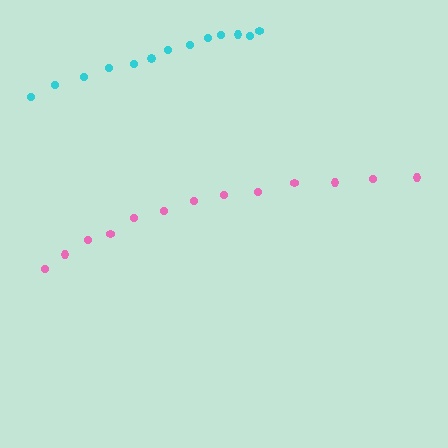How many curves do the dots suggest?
There are 2 distinct paths.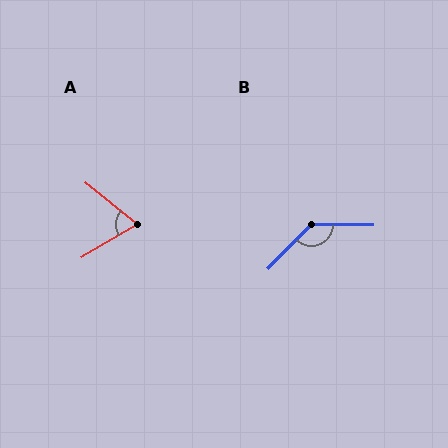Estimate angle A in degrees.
Approximately 69 degrees.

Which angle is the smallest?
A, at approximately 69 degrees.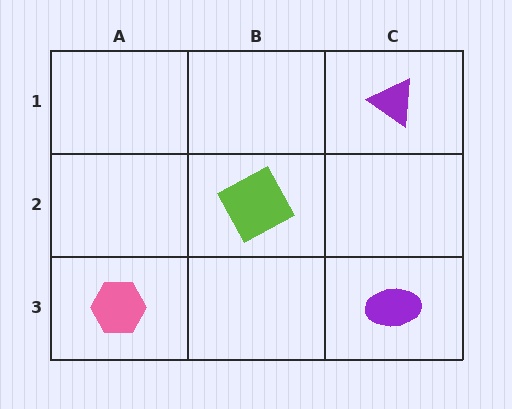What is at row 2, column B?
A lime square.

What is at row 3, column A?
A pink hexagon.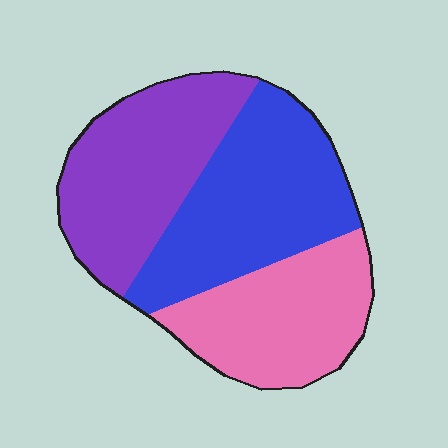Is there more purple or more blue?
Blue.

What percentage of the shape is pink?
Pink covers around 30% of the shape.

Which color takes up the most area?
Blue, at roughly 35%.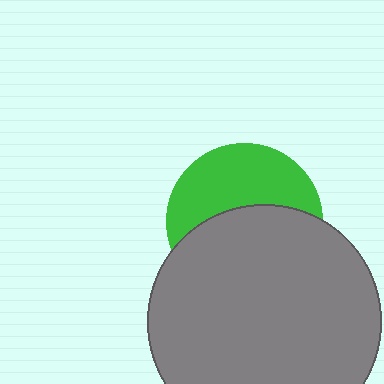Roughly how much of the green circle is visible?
A small part of it is visible (roughly 45%).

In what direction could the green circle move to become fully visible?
The green circle could move up. That would shift it out from behind the gray circle entirely.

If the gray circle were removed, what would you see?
You would see the complete green circle.